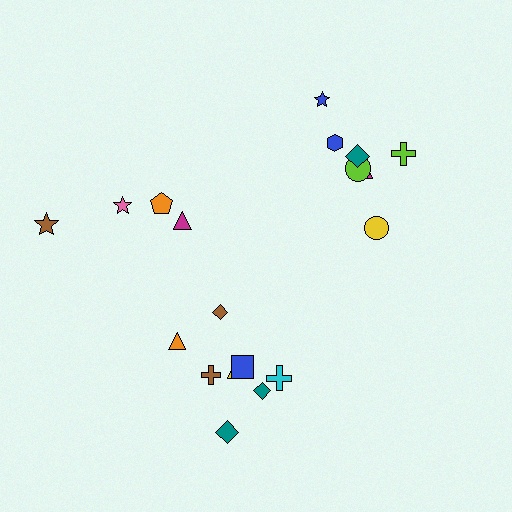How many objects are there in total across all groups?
There are 19 objects.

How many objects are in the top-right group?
There are 7 objects.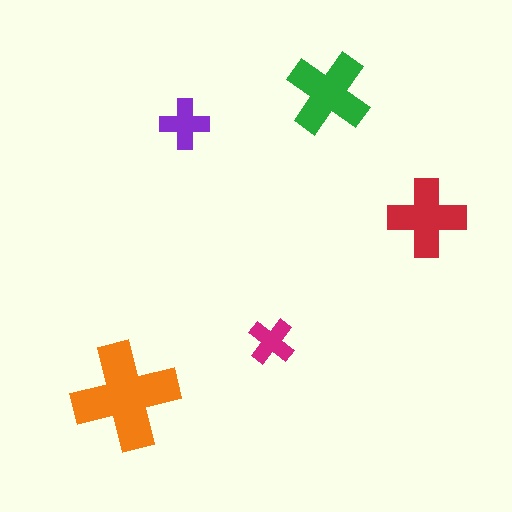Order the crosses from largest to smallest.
the orange one, the green one, the red one, the purple one, the magenta one.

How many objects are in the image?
There are 5 objects in the image.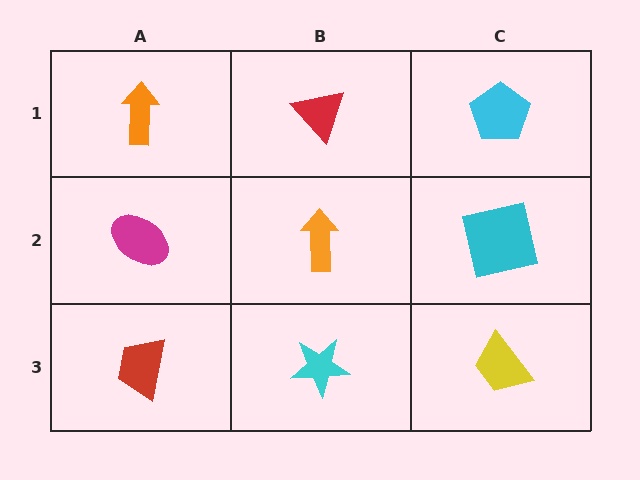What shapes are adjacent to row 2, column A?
An orange arrow (row 1, column A), a red trapezoid (row 3, column A), an orange arrow (row 2, column B).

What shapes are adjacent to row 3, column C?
A cyan square (row 2, column C), a cyan star (row 3, column B).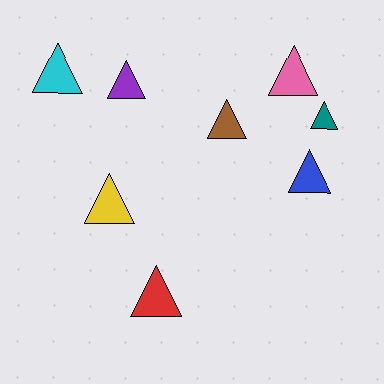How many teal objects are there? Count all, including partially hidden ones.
There is 1 teal object.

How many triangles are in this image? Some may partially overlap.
There are 8 triangles.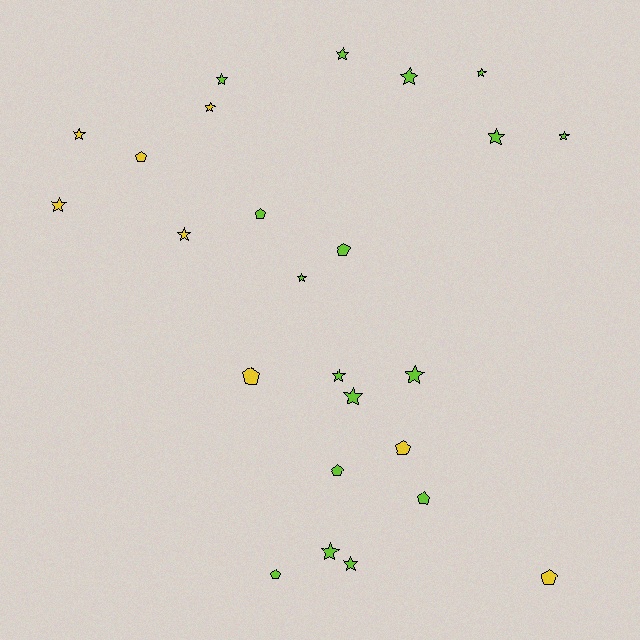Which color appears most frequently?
Lime, with 17 objects.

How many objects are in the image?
There are 25 objects.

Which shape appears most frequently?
Star, with 16 objects.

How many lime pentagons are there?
There are 5 lime pentagons.